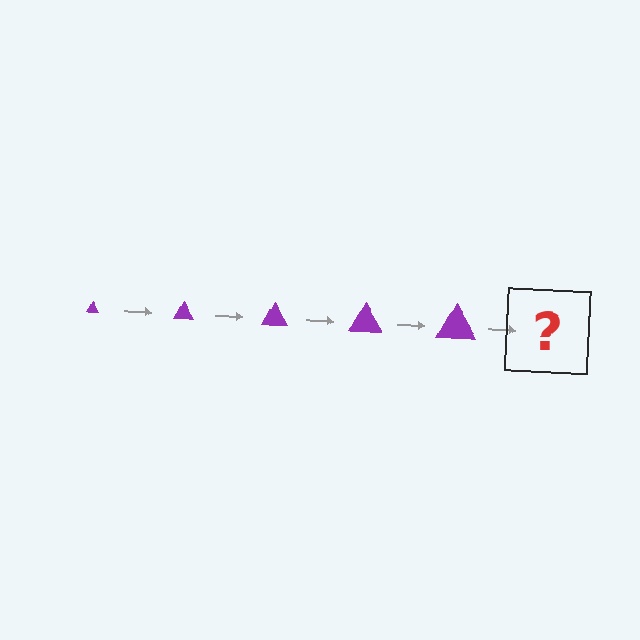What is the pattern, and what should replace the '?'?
The pattern is that the triangle gets progressively larger each step. The '?' should be a purple triangle, larger than the previous one.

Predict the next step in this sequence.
The next step is a purple triangle, larger than the previous one.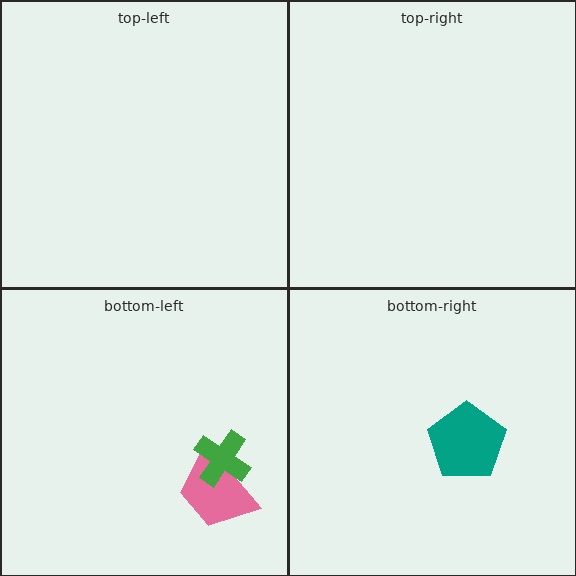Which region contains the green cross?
The bottom-left region.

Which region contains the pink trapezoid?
The bottom-left region.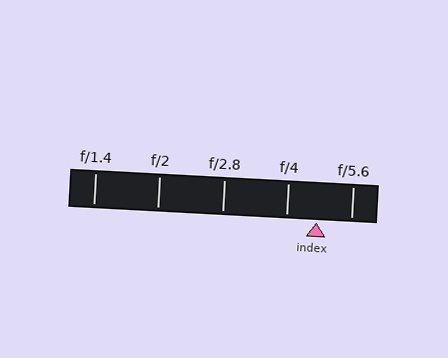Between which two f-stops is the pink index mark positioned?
The index mark is between f/4 and f/5.6.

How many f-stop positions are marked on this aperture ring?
There are 5 f-stop positions marked.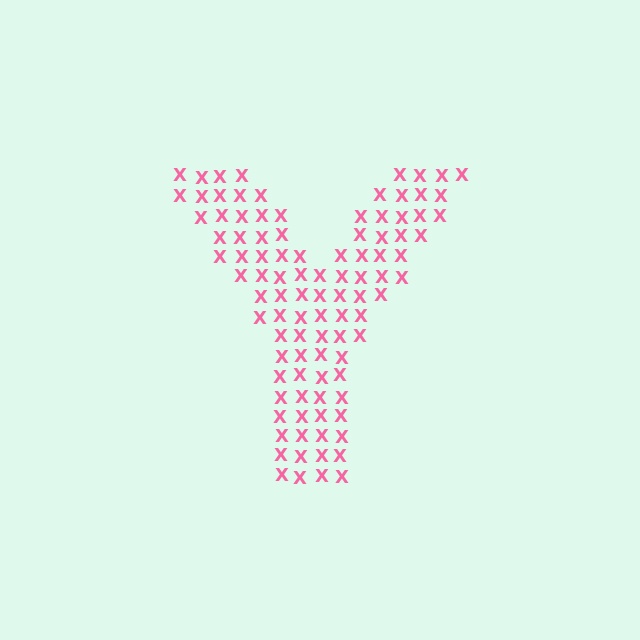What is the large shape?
The large shape is the letter Y.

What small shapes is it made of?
It is made of small letter X's.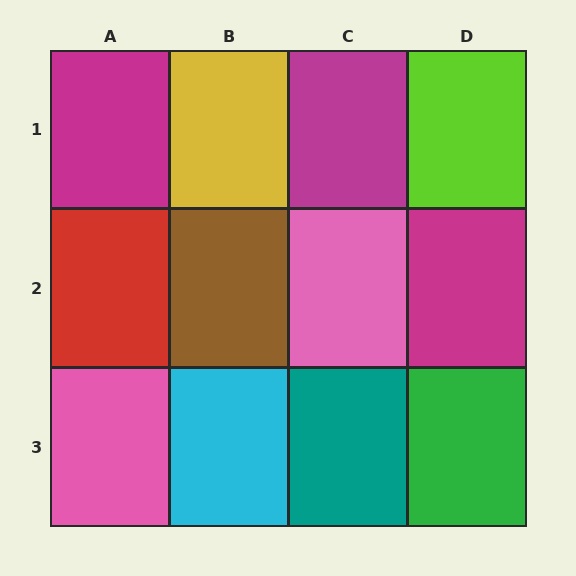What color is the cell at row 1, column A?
Magenta.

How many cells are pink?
2 cells are pink.